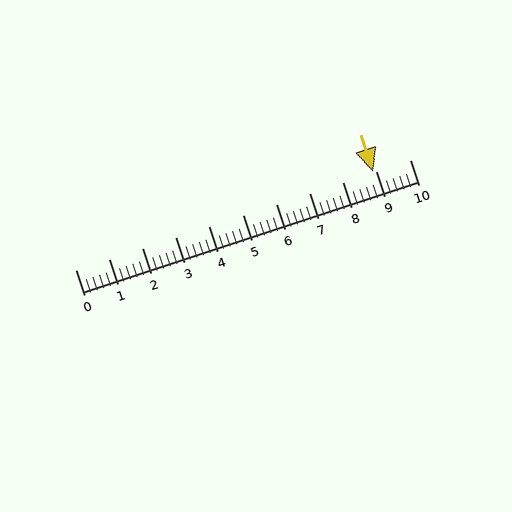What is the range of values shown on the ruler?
The ruler shows values from 0 to 10.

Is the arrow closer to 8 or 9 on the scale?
The arrow is closer to 9.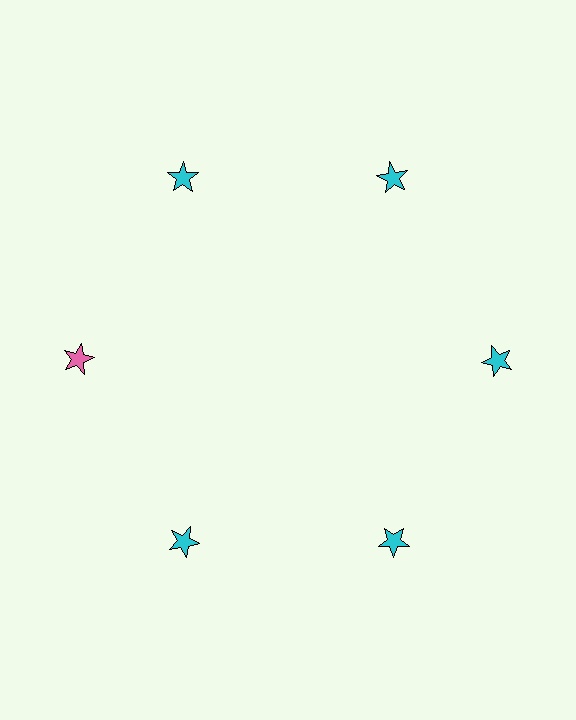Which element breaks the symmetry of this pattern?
The pink star at roughly the 9 o'clock position breaks the symmetry. All other shapes are cyan stars.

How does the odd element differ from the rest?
It has a different color: pink instead of cyan.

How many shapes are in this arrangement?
There are 6 shapes arranged in a ring pattern.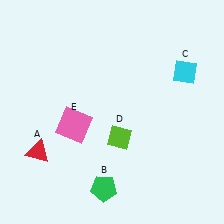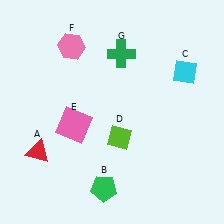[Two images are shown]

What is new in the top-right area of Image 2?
A green cross (G) was added in the top-right area of Image 2.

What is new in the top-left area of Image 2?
A pink hexagon (F) was added in the top-left area of Image 2.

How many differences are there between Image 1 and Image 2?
There are 2 differences between the two images.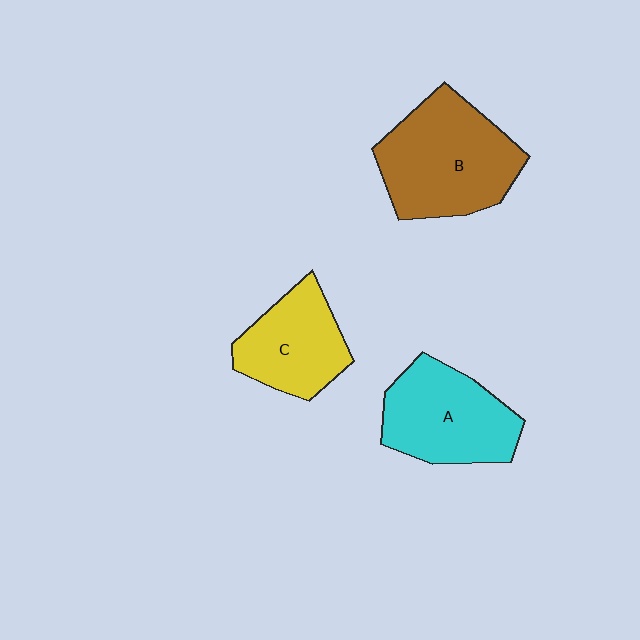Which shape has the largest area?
Shape B (brown).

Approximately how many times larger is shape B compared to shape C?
Approximately 1.5 times.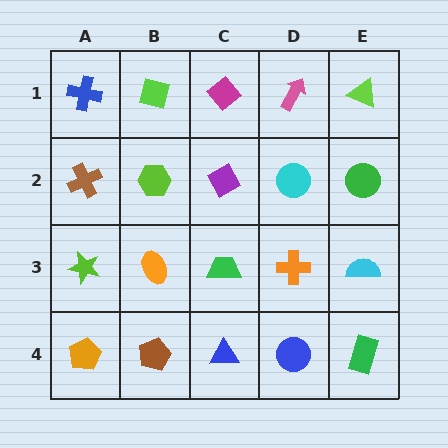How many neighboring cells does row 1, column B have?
3.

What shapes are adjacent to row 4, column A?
A lime star (row 3, column A), a brown pentagon (row 4, column B).